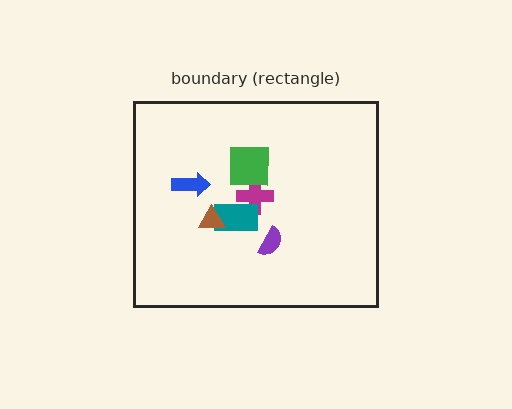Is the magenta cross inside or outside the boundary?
Inside.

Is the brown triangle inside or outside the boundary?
Inside.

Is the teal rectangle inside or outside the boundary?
Inside.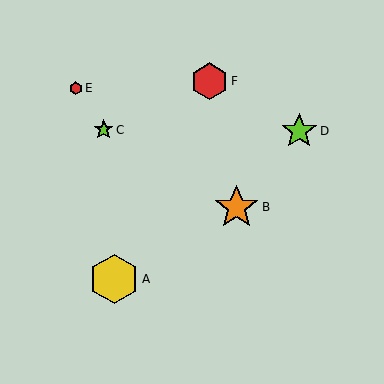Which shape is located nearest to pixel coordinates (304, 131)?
The lime star (labeled D) at (299, 131) is nearest to that location.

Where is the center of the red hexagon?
The center of the red hexagon is at (76, 88).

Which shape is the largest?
The yellow hexagon (labeled A) is the largest.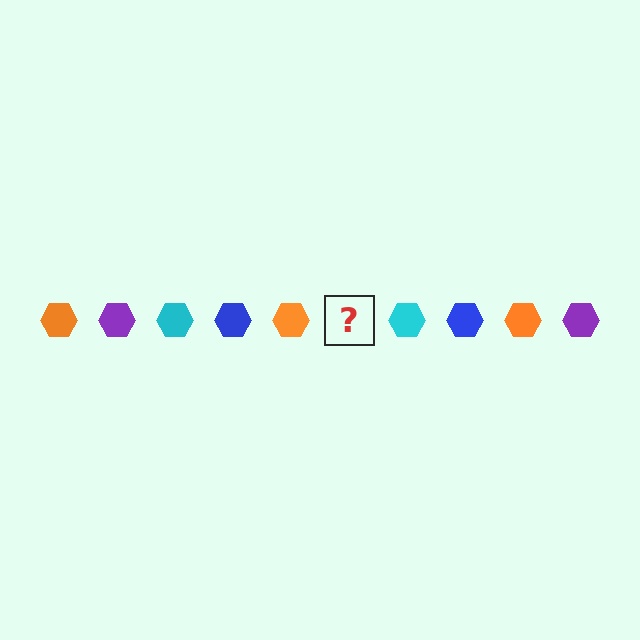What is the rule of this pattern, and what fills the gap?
The rule is that the pattern cycles through orange, purple, cyan, blue hexagons. The gap should be filled with a purple hexagon.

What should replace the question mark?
The question mark should be replaced with a purple hexagon.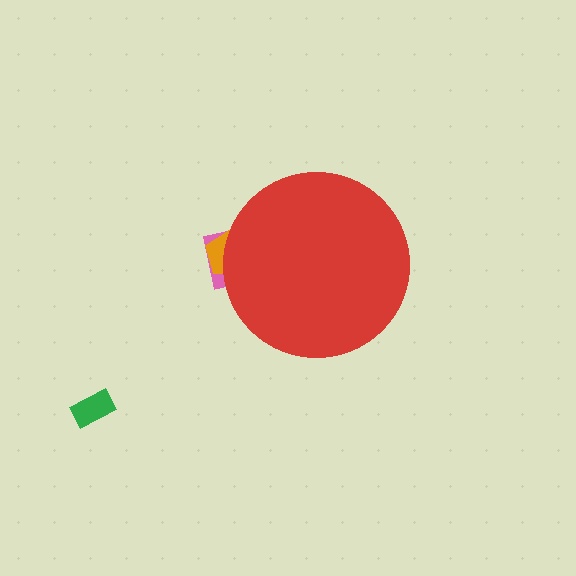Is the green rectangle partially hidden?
No, the green rectangle is fully visible.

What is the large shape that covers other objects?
A red circle.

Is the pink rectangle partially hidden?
Yes, the pink rectangle is partially hidden behind the red circle.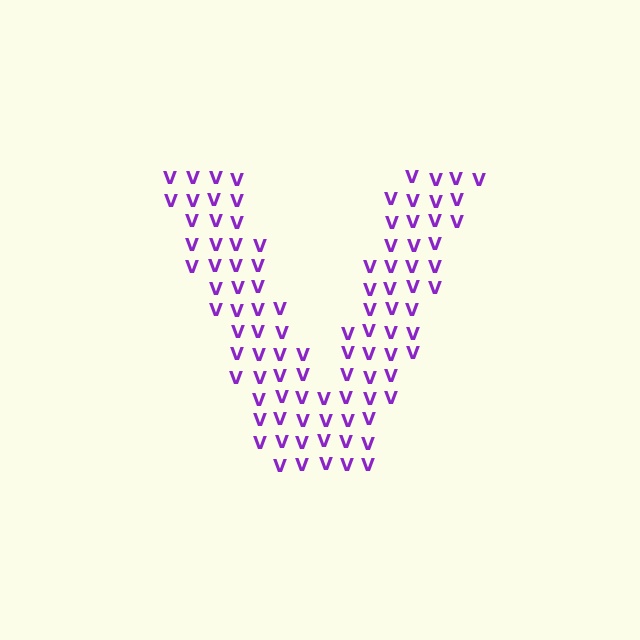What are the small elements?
The small elements are letter V's.